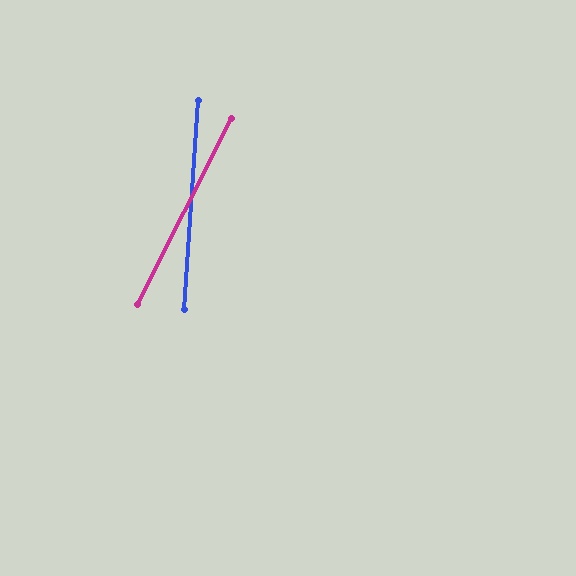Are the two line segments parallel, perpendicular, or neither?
Neither parallel nor perpendicular — they differ by about 23°.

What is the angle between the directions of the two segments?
Approximately 23 degrees.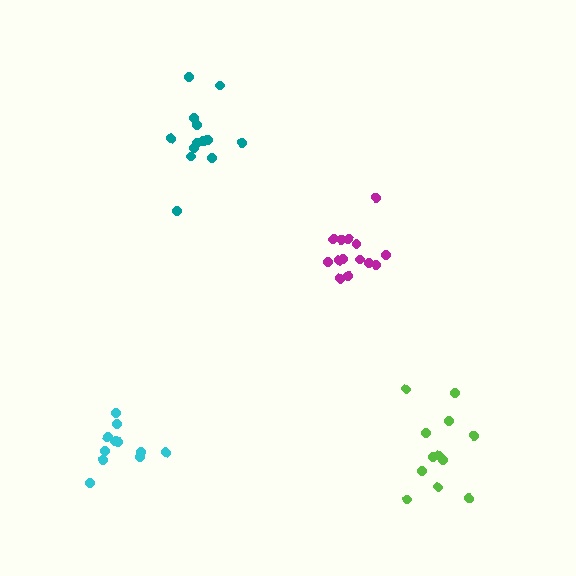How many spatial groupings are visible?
There are 4 spatial groupings.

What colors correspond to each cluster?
The clusters are colored: lime, magenta, cyan, teal.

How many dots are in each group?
Group 1: 12 dots, Group 2: 14 dots, Group 3: 11 dots, Group 4: 13 dots (50 total).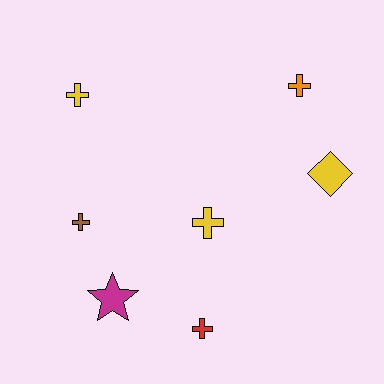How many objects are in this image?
There are 7 objects.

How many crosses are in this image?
There are 5 crosses.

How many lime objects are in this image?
There are no lime objects.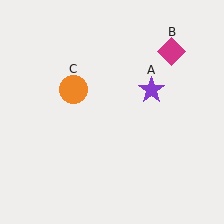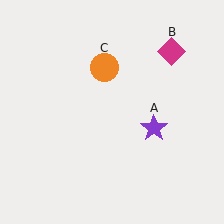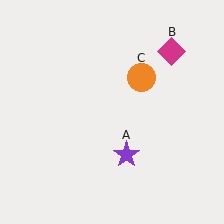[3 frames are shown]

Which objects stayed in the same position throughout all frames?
Magenta diamond (object B) remained stationary.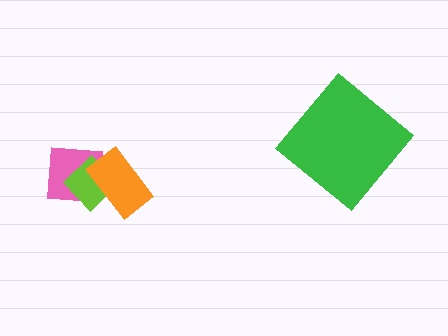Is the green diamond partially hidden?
No, no other shape covers it.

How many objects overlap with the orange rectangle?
2 objects overlap with the orange rectangle.